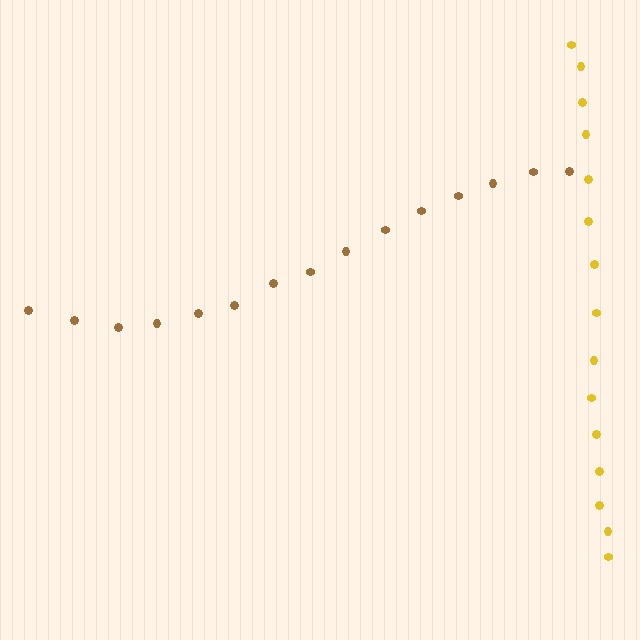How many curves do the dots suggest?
There are 2 distinct paths.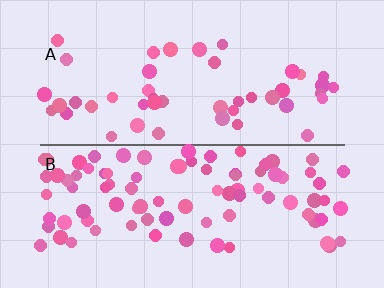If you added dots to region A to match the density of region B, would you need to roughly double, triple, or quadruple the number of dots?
Approximately double.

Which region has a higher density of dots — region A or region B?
B (the bottom).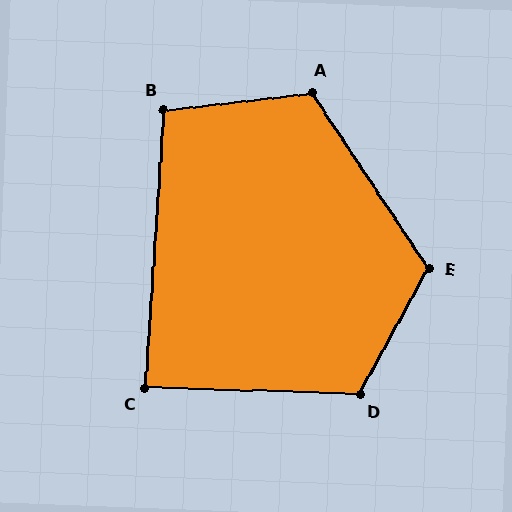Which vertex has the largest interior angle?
E, at approximately 118 degrees.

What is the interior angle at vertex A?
Approximately 117 degrees (obtuse).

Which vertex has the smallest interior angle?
C, at approximately 88 degrees.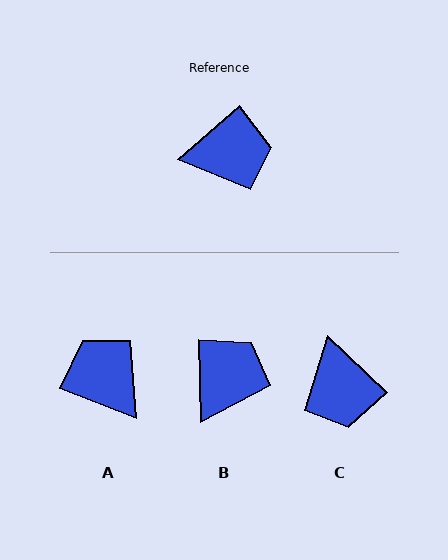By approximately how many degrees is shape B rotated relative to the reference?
Approximately 50 degrees counter-clockwise.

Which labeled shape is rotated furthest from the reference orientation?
A, about 117 degrees away.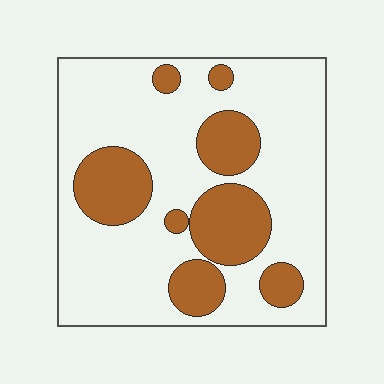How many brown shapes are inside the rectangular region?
8.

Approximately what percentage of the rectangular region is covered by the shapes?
Approximately 25%.